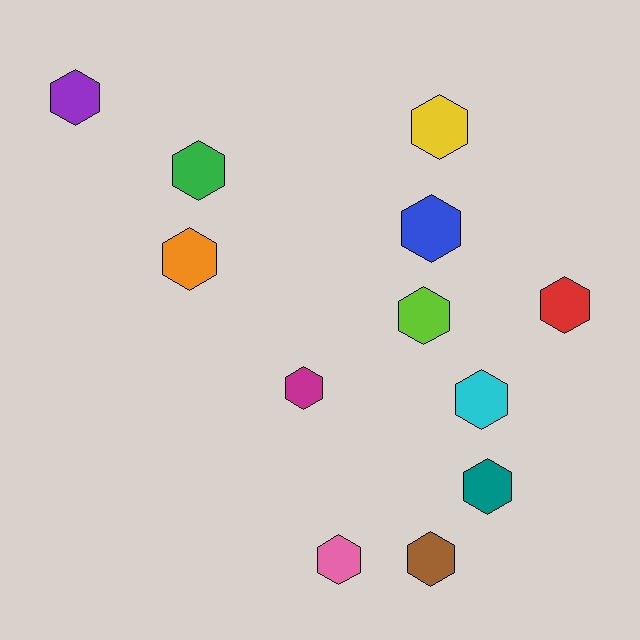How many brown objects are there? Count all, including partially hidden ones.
There is 1 brown object.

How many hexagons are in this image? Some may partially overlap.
There are 12 hexagons.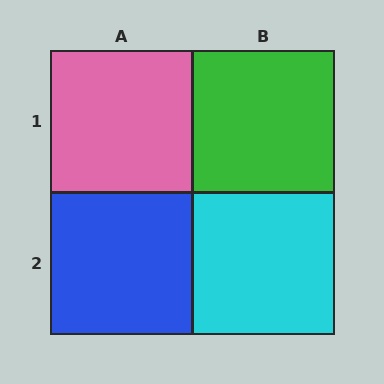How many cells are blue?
1 cell is blue.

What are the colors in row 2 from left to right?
Blue, cyan.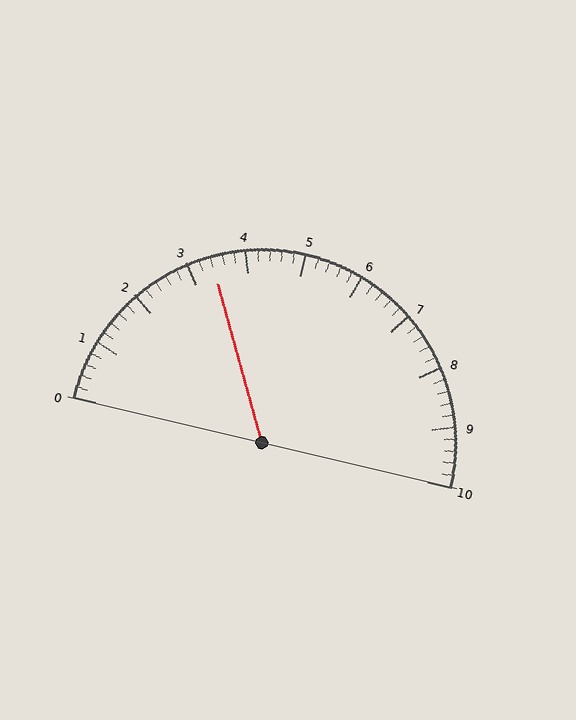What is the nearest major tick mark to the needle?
The nearest major tick mark is 3.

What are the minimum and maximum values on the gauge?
The gauge ranges from 0 to 10.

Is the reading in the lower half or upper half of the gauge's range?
The reading is in the lower half of the range (0 to 10).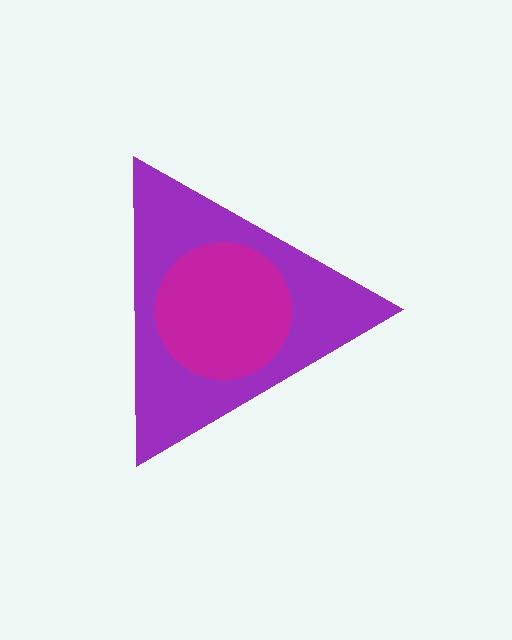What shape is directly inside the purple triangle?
The magenta circle.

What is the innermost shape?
The magenta circle.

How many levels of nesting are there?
2.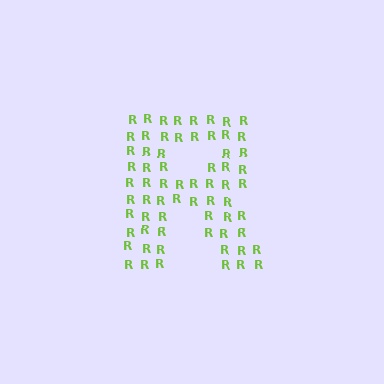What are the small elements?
The small elements are letter R's.